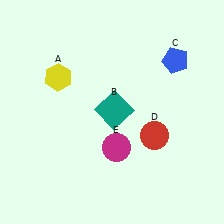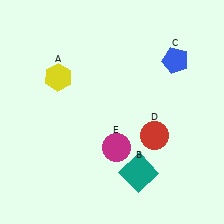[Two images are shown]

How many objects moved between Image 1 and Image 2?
1 object moved between the two images.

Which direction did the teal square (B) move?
The teal square (B) moved down.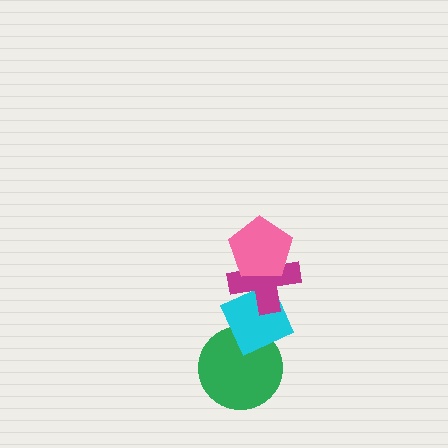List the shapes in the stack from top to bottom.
From top to bottom: the pink pentagon, the magenta cross, the cyan diamond, the green circle.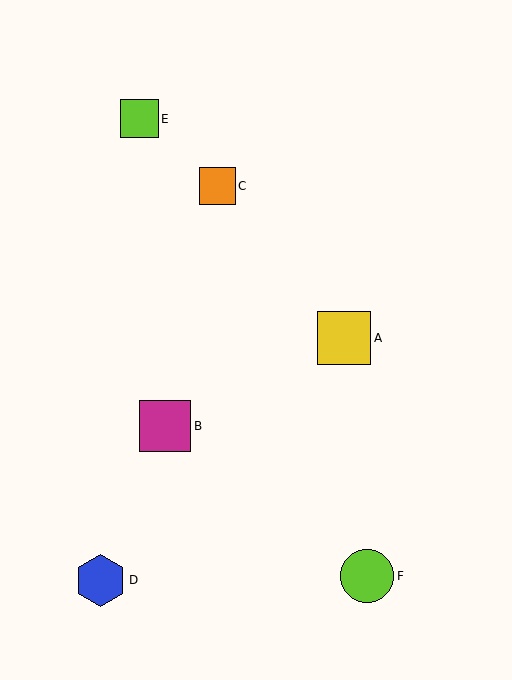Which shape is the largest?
The lime circle (labeled F) is the largest.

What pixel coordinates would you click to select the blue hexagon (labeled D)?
Click at (101, 580) to select the blue hexagon D.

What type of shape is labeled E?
Shape E is a lime square.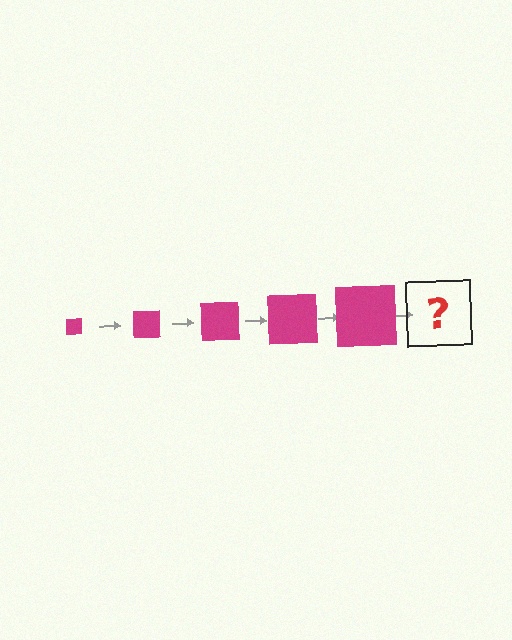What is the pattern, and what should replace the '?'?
The pattern is that the square gets progressively larger each step. The '?' should be a magenta square, larger than the previous one.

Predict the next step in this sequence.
The next step is a magenta square, larger than the previous one.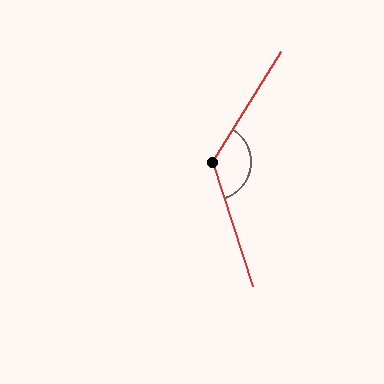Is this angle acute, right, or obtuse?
It is obtuse.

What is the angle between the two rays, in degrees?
Approximately 130 degrees.